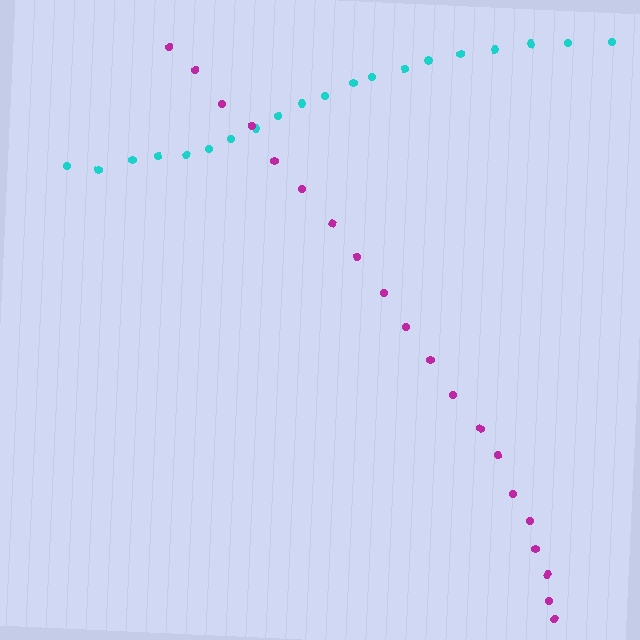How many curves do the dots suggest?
There are 2 distinct paths.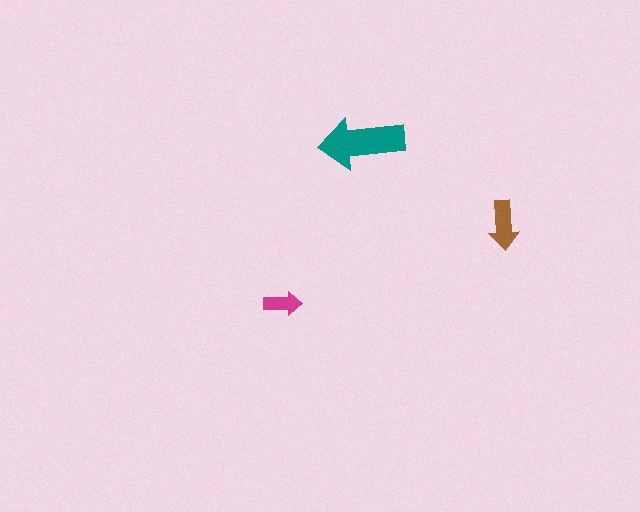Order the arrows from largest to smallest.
the teal one, the brown one, the magenta one.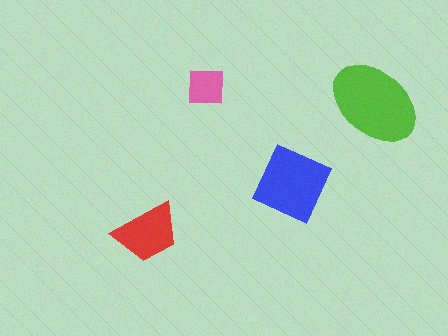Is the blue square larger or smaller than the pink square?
Larger.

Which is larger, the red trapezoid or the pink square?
The red trapezoid.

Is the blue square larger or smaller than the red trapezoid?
Larger.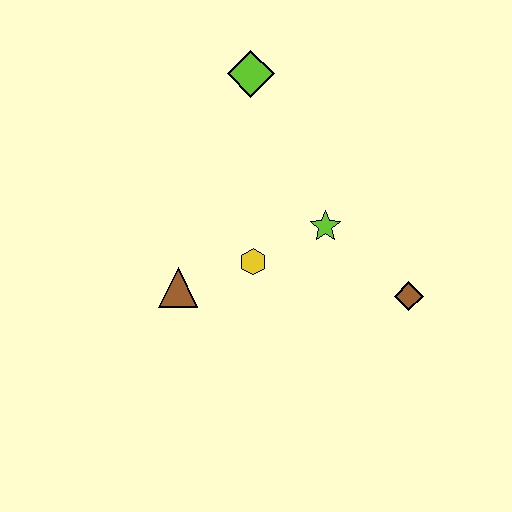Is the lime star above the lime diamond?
No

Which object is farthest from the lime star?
The lime diamond is farthest from the lime star.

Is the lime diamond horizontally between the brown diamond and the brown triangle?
Yes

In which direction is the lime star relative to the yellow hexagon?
The lime star is to the right of the yellow hexagon.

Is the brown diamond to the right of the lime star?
Yes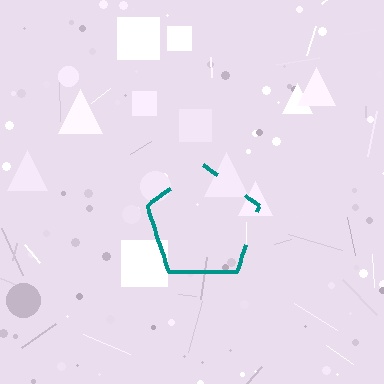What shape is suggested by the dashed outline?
The dashed outline suggests a pentagon.